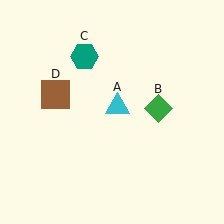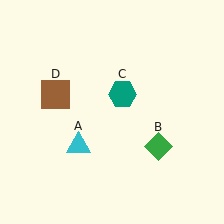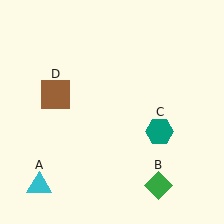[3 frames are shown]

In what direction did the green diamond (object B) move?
The green diamond (object B) moved down.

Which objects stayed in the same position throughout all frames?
Brown square (object D) remained stationary.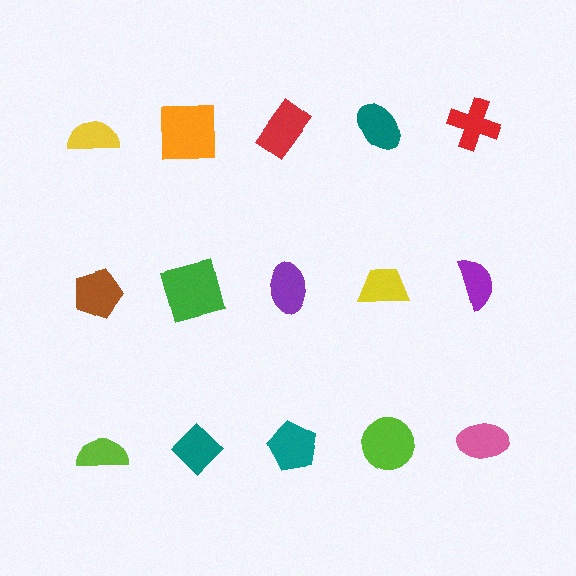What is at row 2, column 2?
A green square.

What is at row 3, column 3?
A teal pentagon.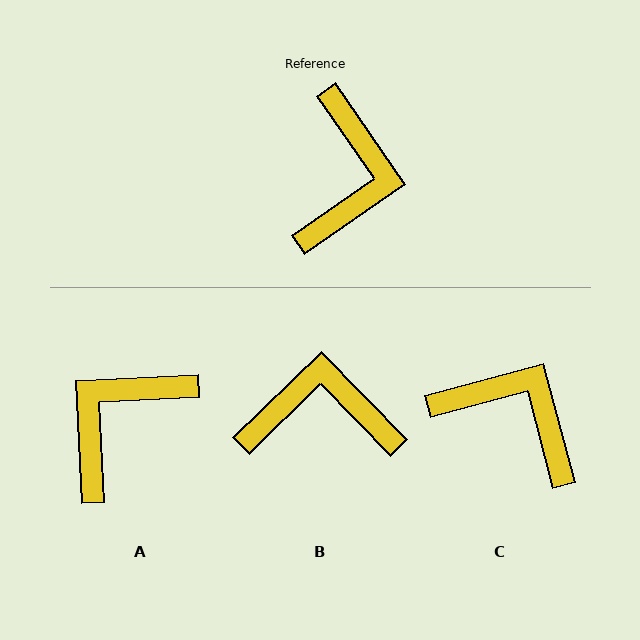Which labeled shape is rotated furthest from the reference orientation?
A, about 148 degrees away.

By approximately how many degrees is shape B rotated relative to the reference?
Approximately 99 degrees counter-clockwise.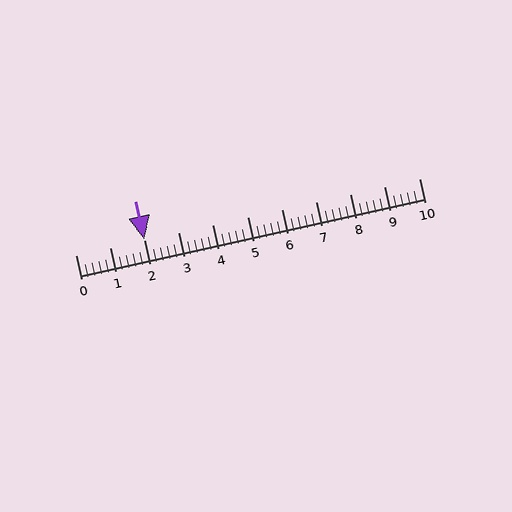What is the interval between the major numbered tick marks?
The major tick marks are spaced 1 units apart.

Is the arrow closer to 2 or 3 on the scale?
The arrow is closer to 2.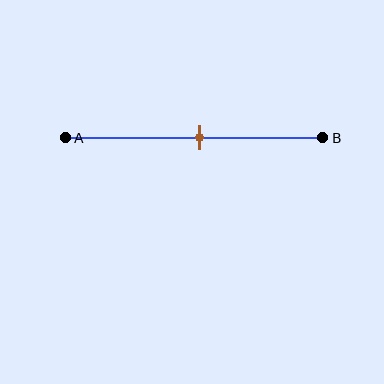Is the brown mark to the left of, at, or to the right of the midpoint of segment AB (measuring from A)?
The brown mark is approximately at the midpoint of segment AB.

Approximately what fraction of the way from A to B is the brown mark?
The brown mark is approximately 50% of the way from A to B.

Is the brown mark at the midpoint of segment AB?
Yes, the mark is approximately at the midpoint.